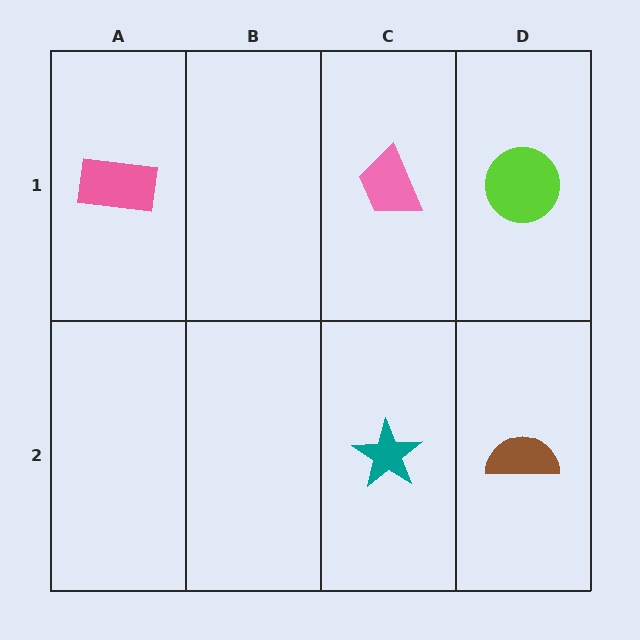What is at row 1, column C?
A pink trapezoid.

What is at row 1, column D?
A lime circle.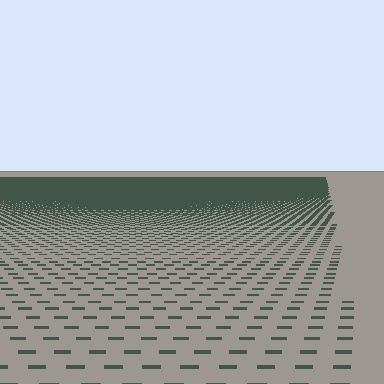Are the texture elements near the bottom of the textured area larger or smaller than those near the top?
Larger. Near the bottom, elements are closer to the viewer and appear at a bigger on-screen size.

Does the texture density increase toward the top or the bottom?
Density increases toward the top.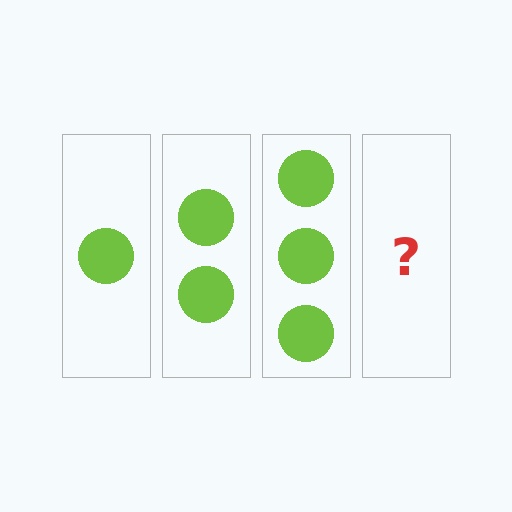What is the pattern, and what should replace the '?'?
The pattern is that each step adds one more circle. The '?' should be 4 circles.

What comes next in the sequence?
The next element should be 4 circles.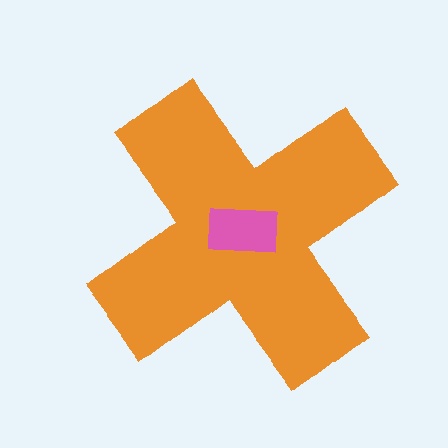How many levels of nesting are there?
2.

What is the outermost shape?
The orange cross.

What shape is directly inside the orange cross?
The pink rectangle.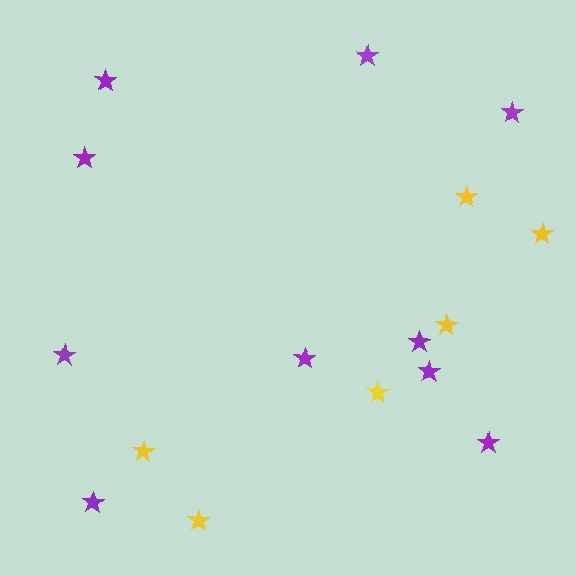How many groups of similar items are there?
There are 2 groups: one group of yellow stars (6) and one group of purple stars (10).